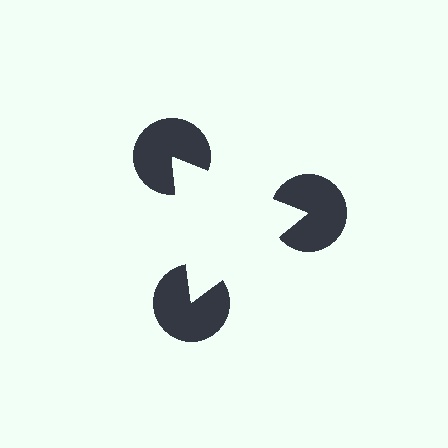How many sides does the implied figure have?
3 sides.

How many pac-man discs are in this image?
There are 3 — one at each vertex of the illusory triangle.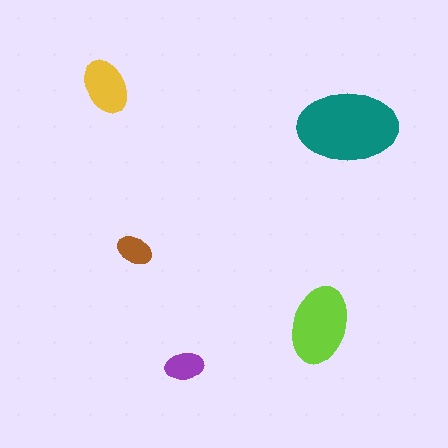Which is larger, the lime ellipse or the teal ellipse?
The teal one.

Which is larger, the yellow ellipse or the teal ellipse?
The teal one.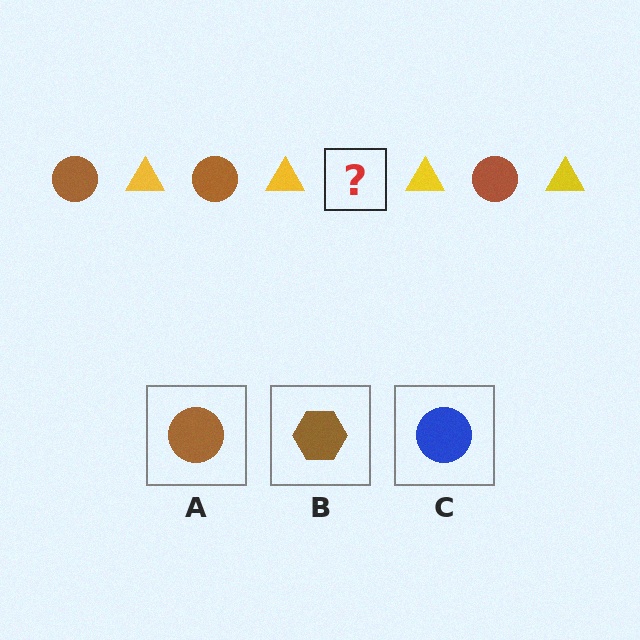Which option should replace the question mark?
Option A.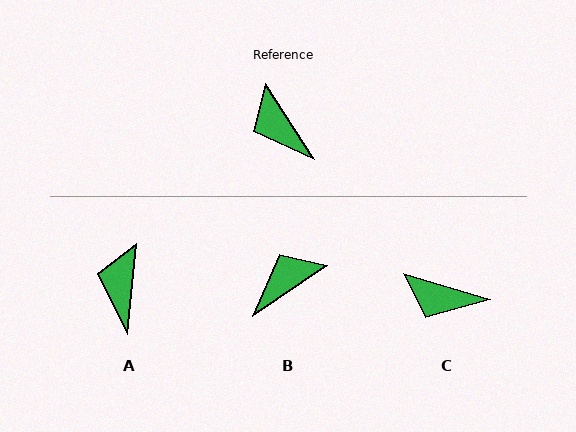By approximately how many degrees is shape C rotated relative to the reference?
Approximately 40 degrees counter-clockwise.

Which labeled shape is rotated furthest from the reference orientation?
B, about 89 degrees away.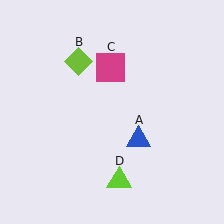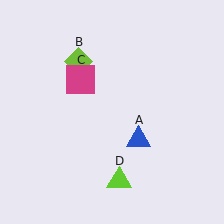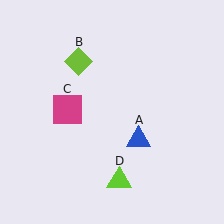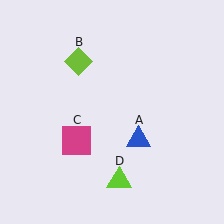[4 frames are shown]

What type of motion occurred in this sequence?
The magenta square (object C) rotated counterclockwise around the center of the scene.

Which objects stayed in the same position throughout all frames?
Blue triangle (object A) and lime diamond (object B) and lime triangle (object D) remained stationary.